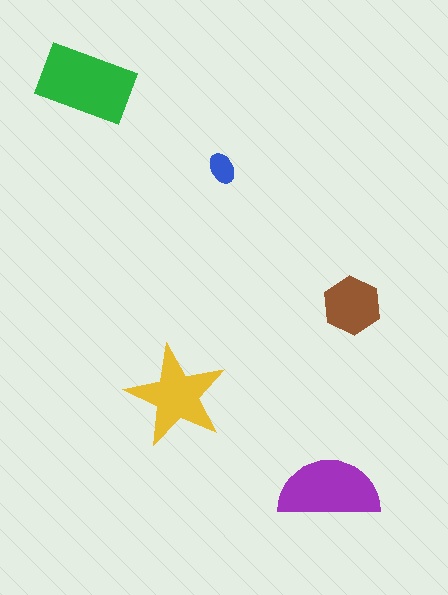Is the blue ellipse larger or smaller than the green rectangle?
Smaller.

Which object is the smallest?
The blue ellipse.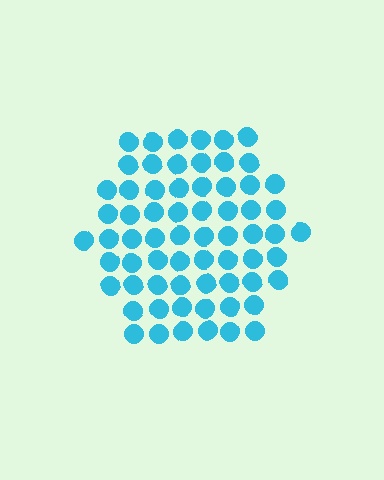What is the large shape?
The large shape is a hexagon.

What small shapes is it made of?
It is made of small circles.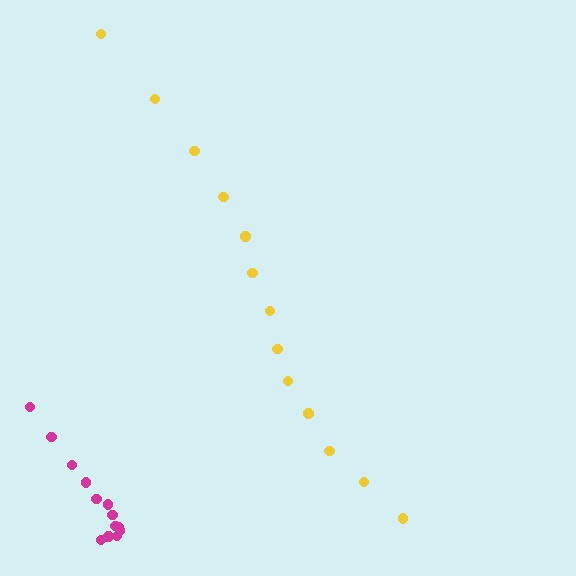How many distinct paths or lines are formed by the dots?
There are 2 distinct paths.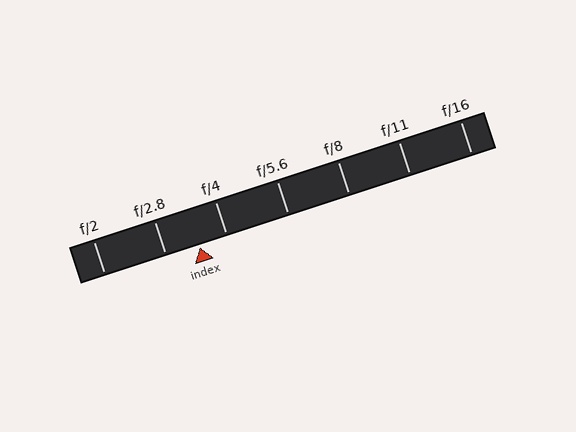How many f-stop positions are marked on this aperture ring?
There are 7 f-stop positions marked.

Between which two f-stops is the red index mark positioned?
The index mark is between f/2.8 and f/4.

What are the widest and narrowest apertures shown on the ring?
The widest aperture shown is f/2 and the narrowest is f/16.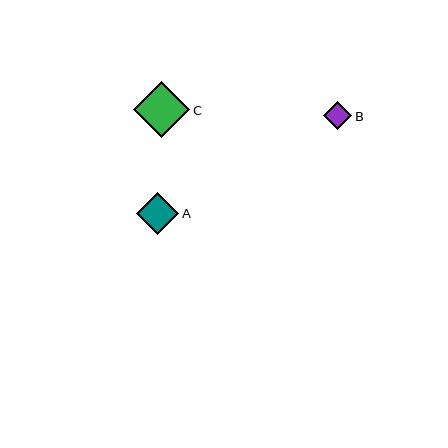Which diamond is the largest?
Diamond C is the largest with a size of approximately 56 pixels.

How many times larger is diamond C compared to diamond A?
Diamond C is approximately 1.3 times the size of diamond A.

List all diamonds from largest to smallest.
From largest to smallest: C, A, B.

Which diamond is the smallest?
Diamond B is the smallest with a size of approximately 28 pixels.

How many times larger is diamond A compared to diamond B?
Diamond A is approximately 1.5 times the size of diamond B.